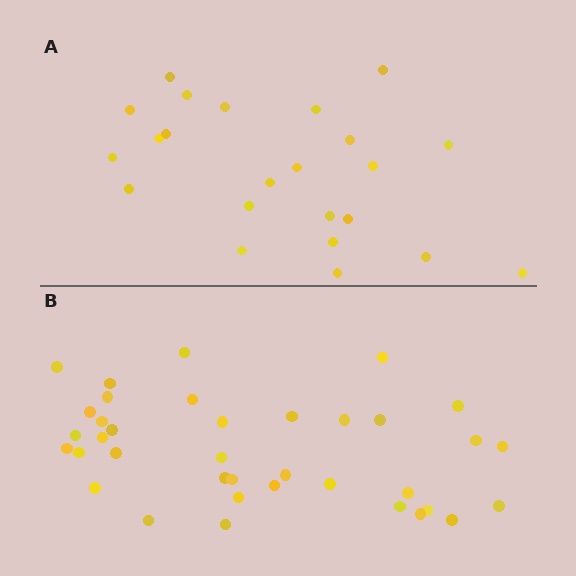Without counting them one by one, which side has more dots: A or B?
Region B (the bottom region) has more dots.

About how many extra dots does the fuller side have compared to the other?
Region B has approximately 15 more dots than region A.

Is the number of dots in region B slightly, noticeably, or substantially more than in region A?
Region B has substantially more. The ratio is roughly 1.6 to 1.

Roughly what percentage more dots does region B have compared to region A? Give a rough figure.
About 60% more.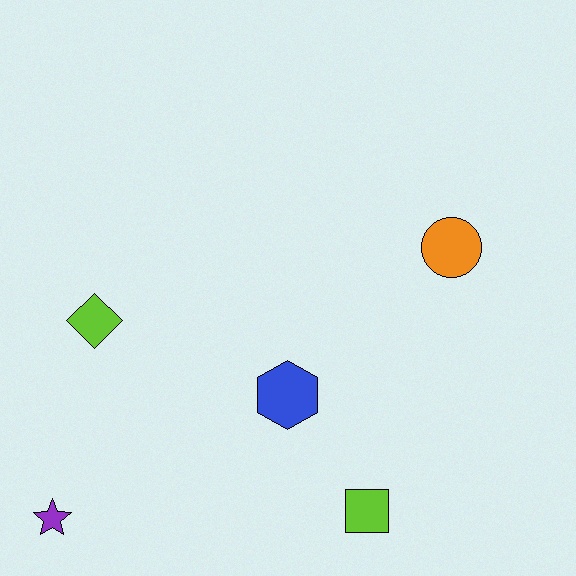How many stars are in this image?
There is 1 star.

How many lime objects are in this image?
There are 2 lime objects.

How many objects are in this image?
There are 5 objects.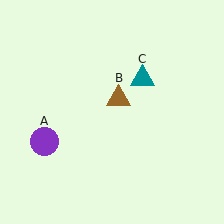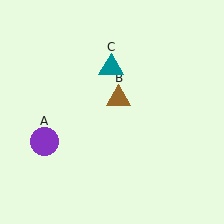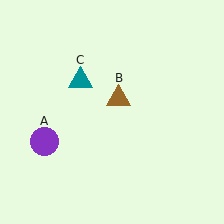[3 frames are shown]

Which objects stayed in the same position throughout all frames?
Purple circle (object A) and brown triangle (object B) remained stationary.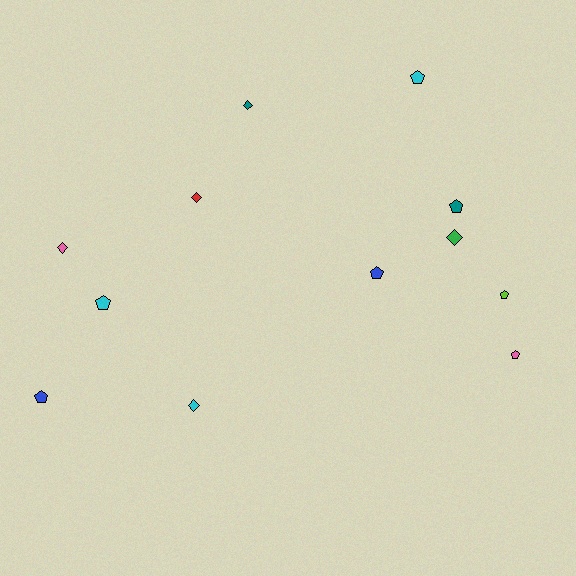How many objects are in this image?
There are 12 objects.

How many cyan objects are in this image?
There are 3 cyan objects.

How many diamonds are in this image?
There are 5 diamonds.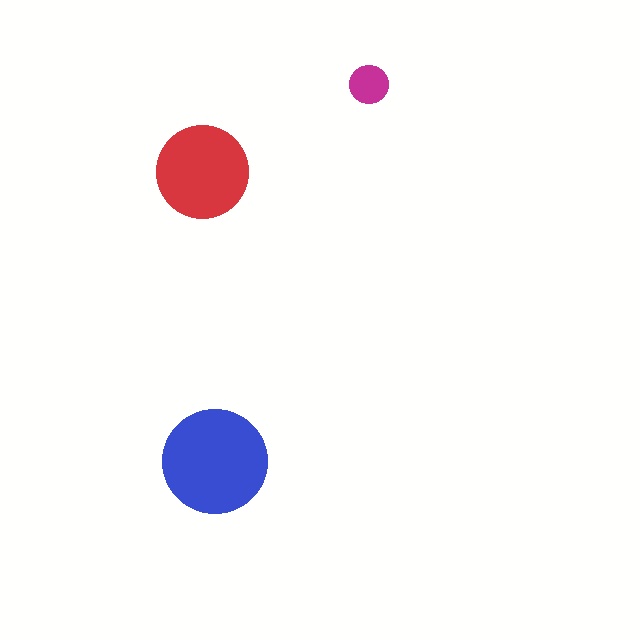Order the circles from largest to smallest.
the blue one, the red one, the magenta one.